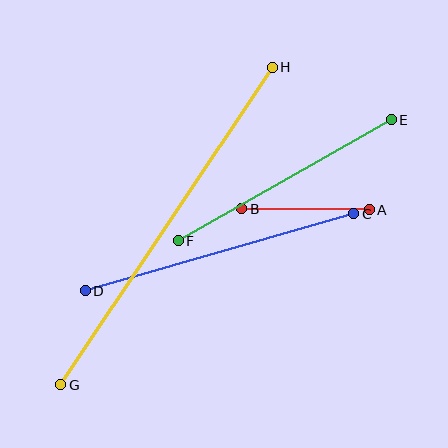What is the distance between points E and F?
The distance is approximately 245 pixels.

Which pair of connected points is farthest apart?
Points G and H are farthest apart.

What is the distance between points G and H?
The distance is approximately 382 pixels.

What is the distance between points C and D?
The distance is approximately 279 pixels.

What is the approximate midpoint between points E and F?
The midpoint is at approximately (285, 180) pixels.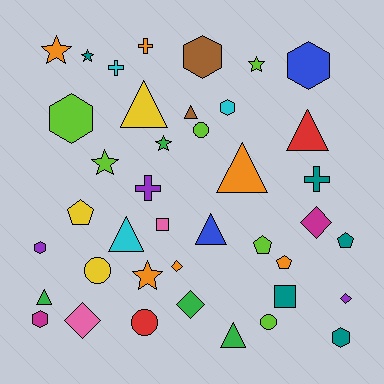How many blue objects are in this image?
There are 2 blue objects.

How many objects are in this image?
There are 40 objects.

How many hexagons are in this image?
There are 7 hexagons.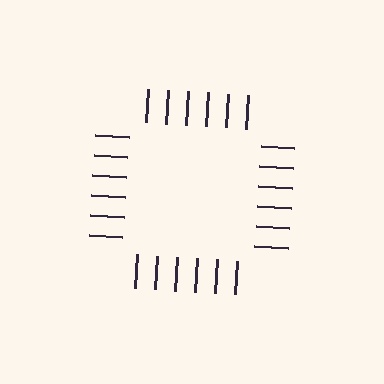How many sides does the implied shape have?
4 sides — the line-ends trace a square.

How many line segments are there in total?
24 — 6 along each of the 4 edges.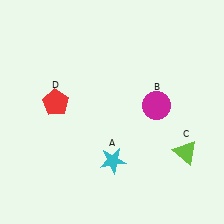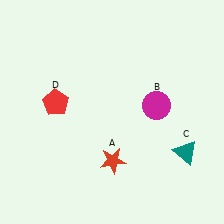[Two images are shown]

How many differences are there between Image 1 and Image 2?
There are 2 differences between the two images.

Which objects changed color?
A changed from cyan to red. C changed from lime to teal.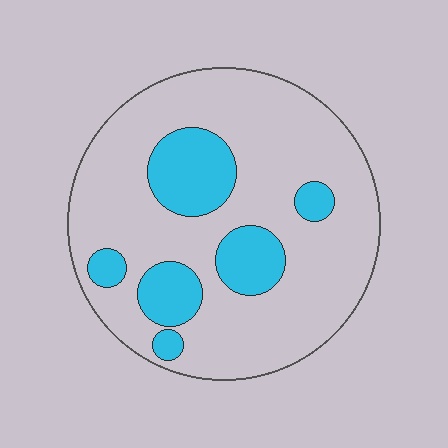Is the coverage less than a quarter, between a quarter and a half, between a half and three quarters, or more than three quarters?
Less than a quarter.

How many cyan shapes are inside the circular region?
6.